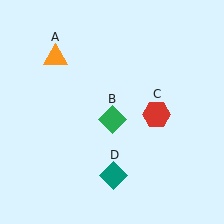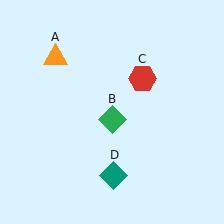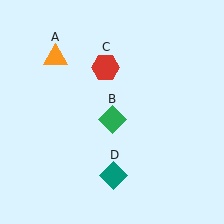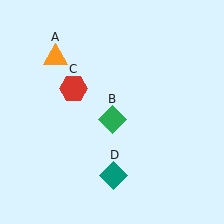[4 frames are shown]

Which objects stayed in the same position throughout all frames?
Orange triangle (object A) and green diamond (object B) and teal diamond (object D) remained stationary.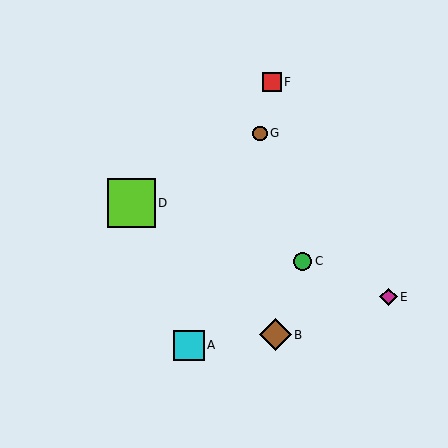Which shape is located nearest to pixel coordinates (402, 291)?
The magenta diamond (labeled E) at (388, 297) is nearest to that location.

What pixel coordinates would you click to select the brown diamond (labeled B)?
Click at (275, 335) to select the brown diamond B.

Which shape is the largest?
The lime square (labeled D) is the largest.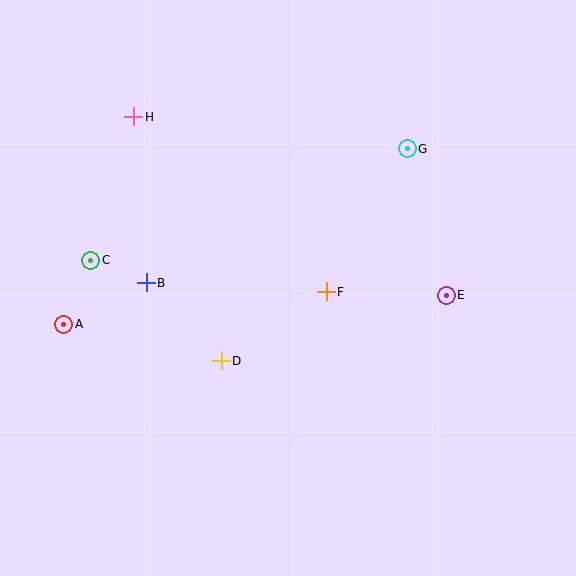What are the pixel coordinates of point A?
Point A is at (64, 324).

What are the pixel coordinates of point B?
Point B is at (146, 283).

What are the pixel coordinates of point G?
Point G is at (407, 149).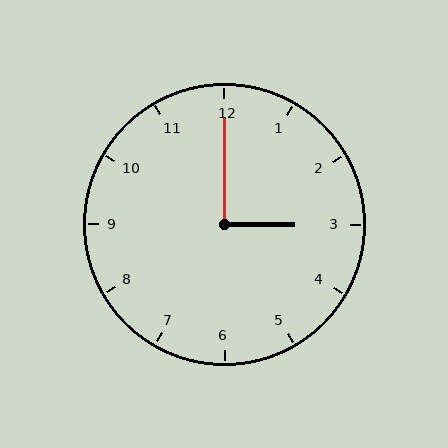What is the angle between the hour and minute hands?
Approximately 90 degrees.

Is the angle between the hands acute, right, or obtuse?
It is right.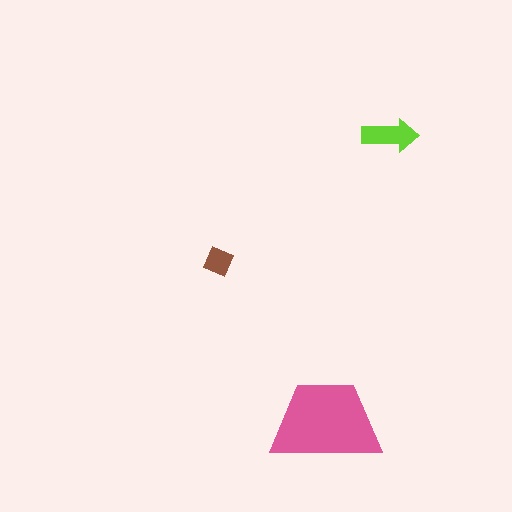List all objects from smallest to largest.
The brown diamond, the lime arrow, the pink trapezoid.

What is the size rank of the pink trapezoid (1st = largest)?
1st.